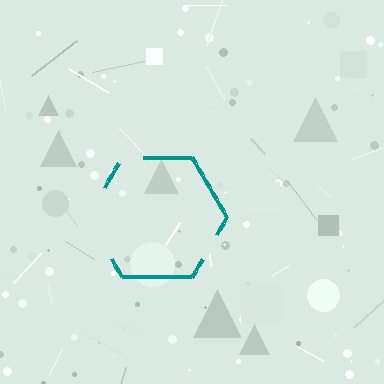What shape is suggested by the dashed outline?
The dashed outline suggests a hexagon.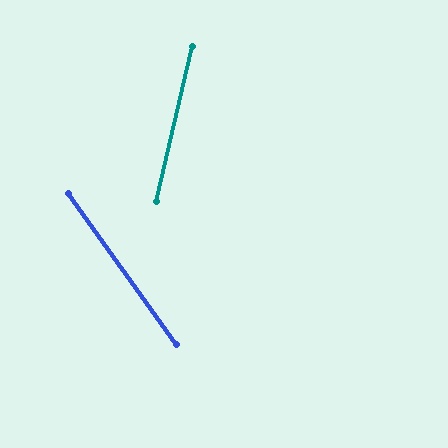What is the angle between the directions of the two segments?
Approximately 48 degrees.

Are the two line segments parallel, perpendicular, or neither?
Neither parallel nor perpendicular — they differ by about 48°.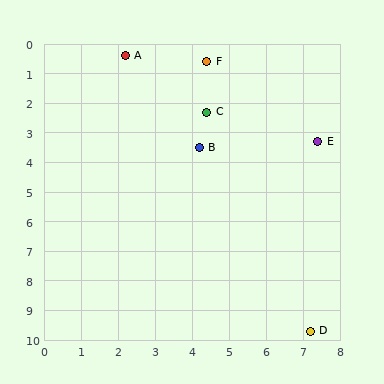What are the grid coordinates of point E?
Point E is at approximately (7.4, 3.3).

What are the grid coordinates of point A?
Point A is at approximately (2.2, 0.4).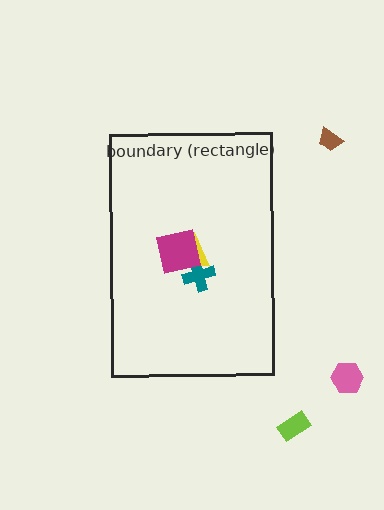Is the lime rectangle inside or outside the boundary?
Outside.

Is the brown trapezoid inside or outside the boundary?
Outside.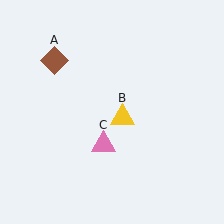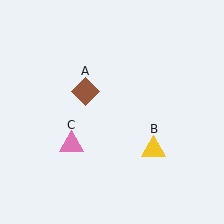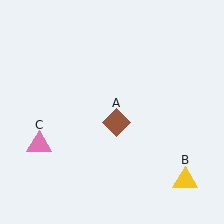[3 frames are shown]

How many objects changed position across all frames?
3 objects changed position: brown diamond (object A), yellow triangle (object B), pink triangle (object C).